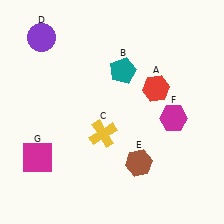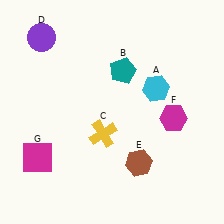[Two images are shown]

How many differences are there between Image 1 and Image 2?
There is 1 difference between the two images.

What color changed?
The hexagon (A) changed from red in Image 1 to cyan in Image 2.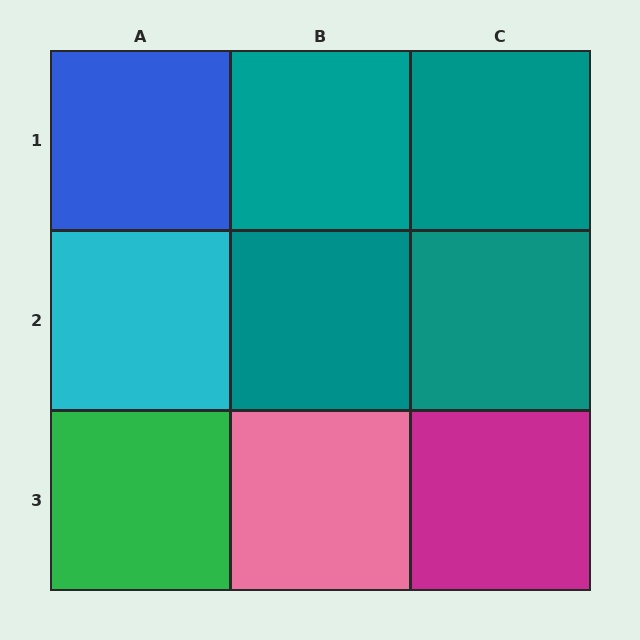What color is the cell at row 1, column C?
Teal.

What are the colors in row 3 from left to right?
Green, pink, magenta.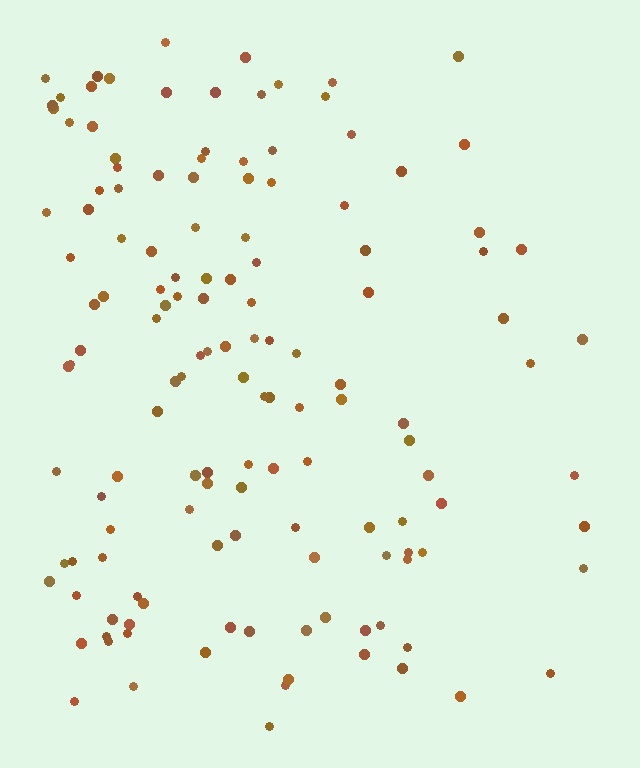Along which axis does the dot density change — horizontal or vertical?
Horizontal.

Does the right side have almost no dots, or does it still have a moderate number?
Still a moderate number, just noticeably fewer than the left.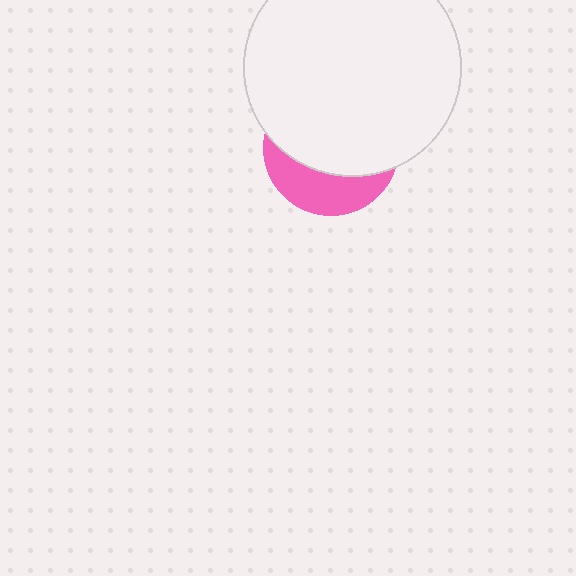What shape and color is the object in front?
The object in front is a white circle.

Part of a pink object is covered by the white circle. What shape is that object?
It is a circle.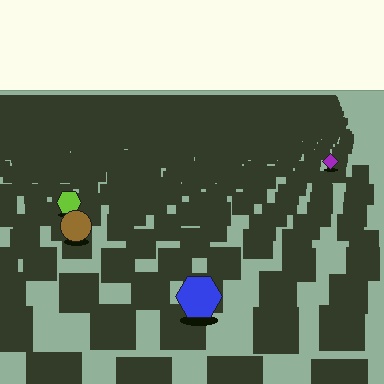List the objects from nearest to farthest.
From nearest to farthest: the blue hexagon, the brown circle, the lime hexagon, the purple diamond.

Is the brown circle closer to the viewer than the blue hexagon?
No. The blue hexagon is closer — you can tell from the texture gradient: the ground texture is coarser near it.